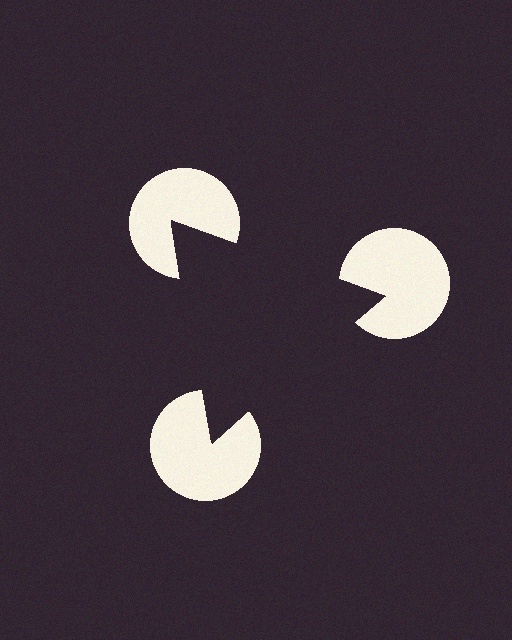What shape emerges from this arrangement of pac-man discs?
An illusory triangle — its edges are inferred from the aligned wedge cuts in the pac-man discs, not physically drawn.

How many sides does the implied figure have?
3 sides.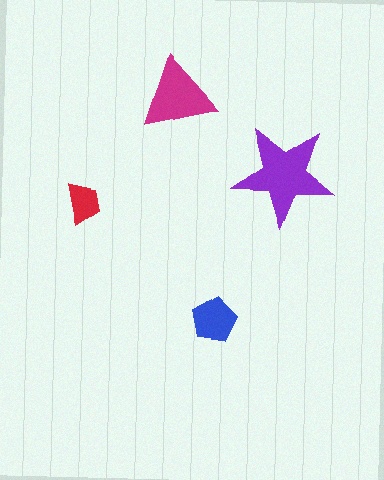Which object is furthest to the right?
The purple star is rightmost.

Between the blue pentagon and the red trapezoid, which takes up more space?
The blue pentagon.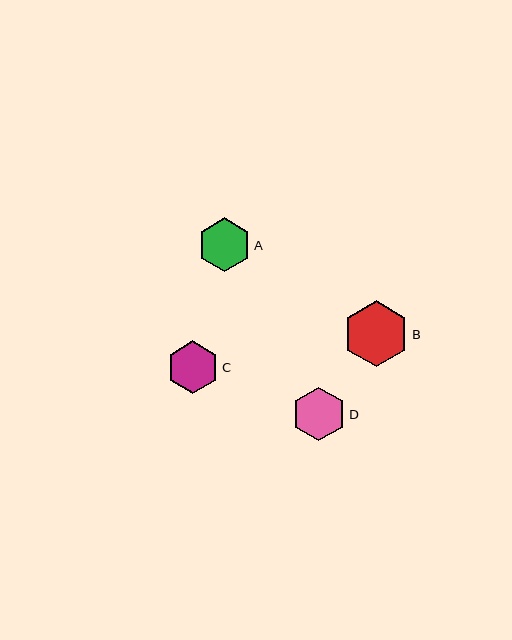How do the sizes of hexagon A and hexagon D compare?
Hexagon A and hexagon D are approximately the same size.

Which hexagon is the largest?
Hexagon B is the largest with a size of approximately 66 pixels.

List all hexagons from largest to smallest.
From largest to smallest: B, A, D, C.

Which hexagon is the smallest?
Hexagon C is the smallest with a size of approximately 52 pixels.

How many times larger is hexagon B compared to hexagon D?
Hexagon B is approximately 1.2 times the size of hexagon D.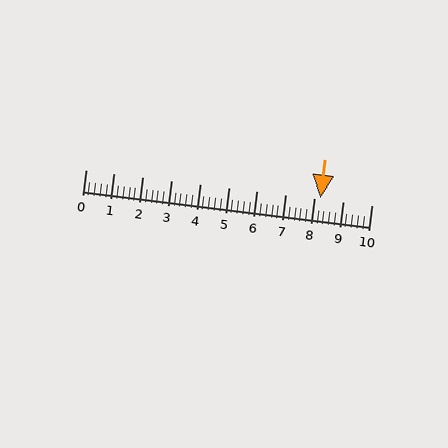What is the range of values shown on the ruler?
The ruler shows values from 0 to 10.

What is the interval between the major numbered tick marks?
The major tick marks are spaced 1 units apart.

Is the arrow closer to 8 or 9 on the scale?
The arrow is closer to 8.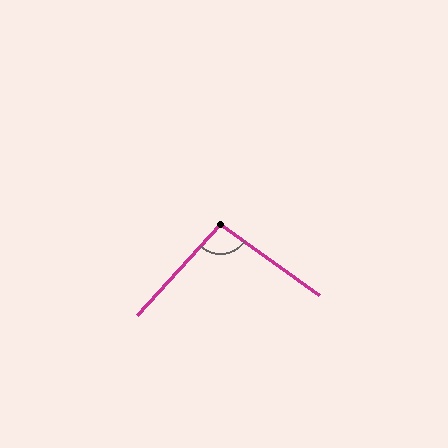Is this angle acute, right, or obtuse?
It is obtuse.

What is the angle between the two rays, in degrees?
Approximately 97 degrees.